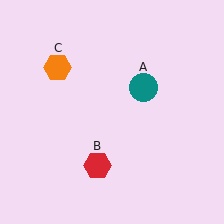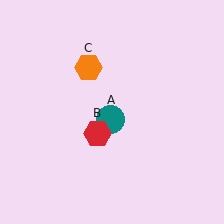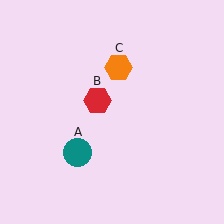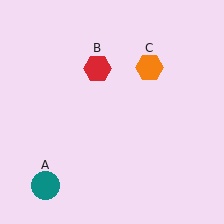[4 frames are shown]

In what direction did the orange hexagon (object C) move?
The orange hexagon (object C) moved right.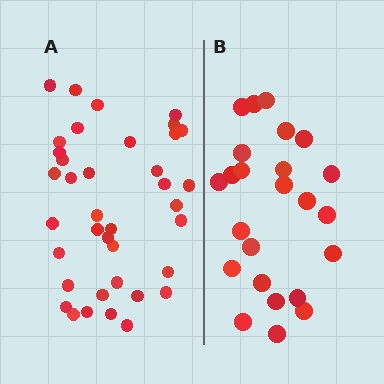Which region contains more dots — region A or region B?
Region A (the left region) has more dots.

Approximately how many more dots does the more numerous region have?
Region A has approximately 15 more dots than region B.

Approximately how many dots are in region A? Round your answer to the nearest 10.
About 40 dots. (The exact count is 38, which rounds to 40.)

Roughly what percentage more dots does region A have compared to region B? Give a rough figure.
About 60% more.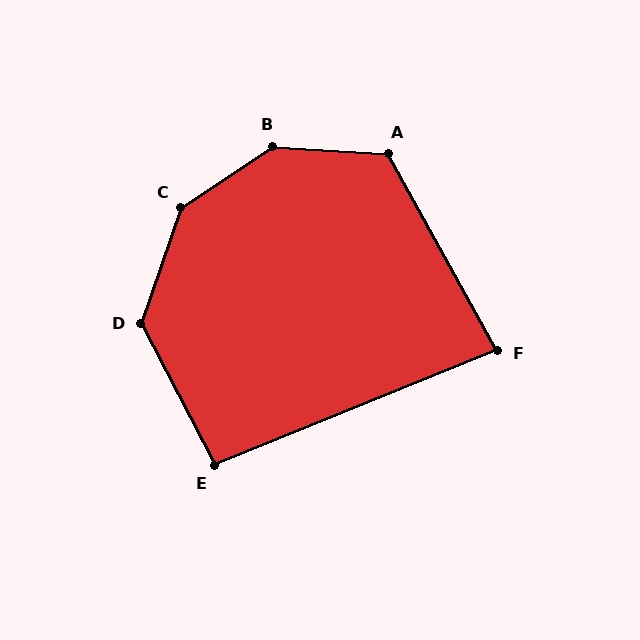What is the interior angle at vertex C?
Approximately 142 degrees (obtuse).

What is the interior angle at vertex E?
Approximately 95 degrees (obtuse).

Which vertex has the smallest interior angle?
F, at approximately 83 degrees.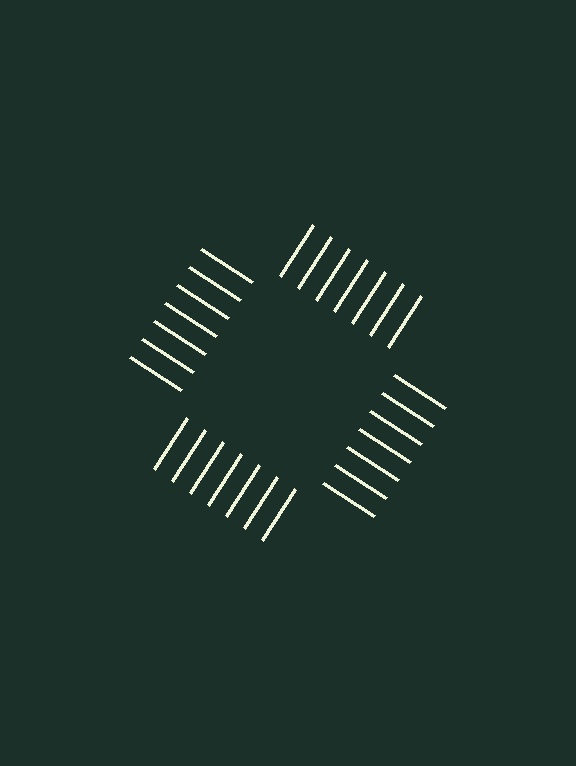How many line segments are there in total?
28 — 7 along each of the 4 edges.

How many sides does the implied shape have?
4 sides — the line-ends trace a square.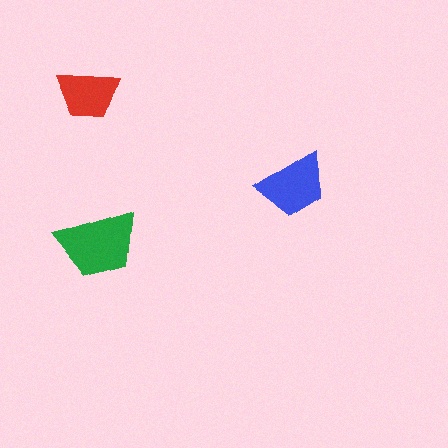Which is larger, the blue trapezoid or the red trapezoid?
The blue one.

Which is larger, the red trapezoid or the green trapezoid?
The green one.